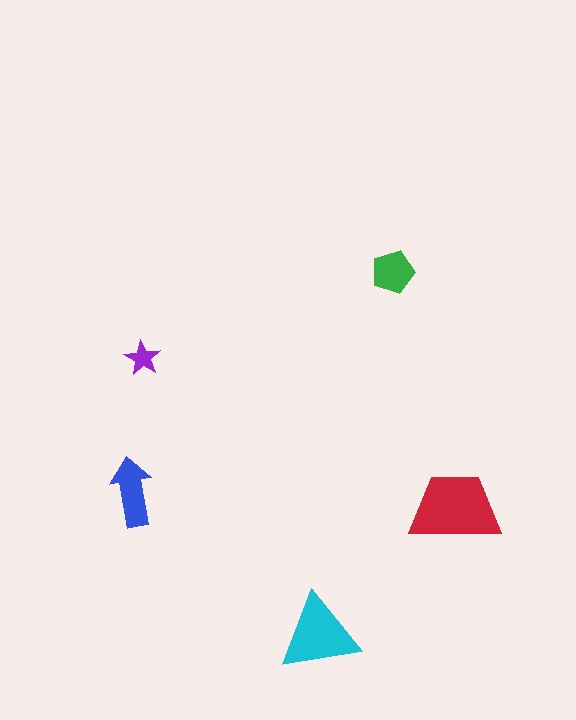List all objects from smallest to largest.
The purple star, the green pentagon, the blue arrow, the cyan triangle, the red trapezoid.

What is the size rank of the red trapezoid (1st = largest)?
1st.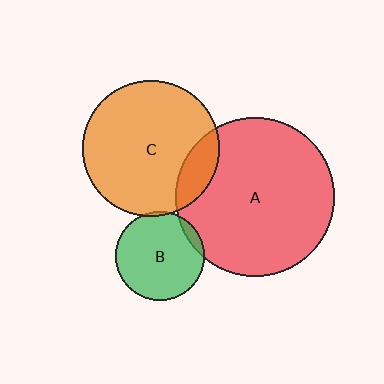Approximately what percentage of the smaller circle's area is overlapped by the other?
Approximately 15%.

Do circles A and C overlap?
Yes.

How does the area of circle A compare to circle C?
Approximately 1.4 times.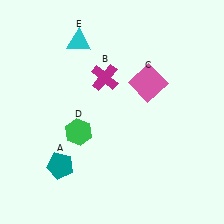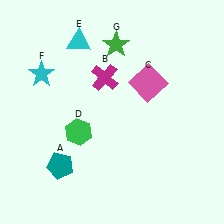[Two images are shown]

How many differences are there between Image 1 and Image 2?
There are 2 differences between the two images.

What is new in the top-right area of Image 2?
A green star (G) was added in the top-right area of Image 2.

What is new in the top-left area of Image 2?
A cyan star (F) was added in the top-left area of Image 2.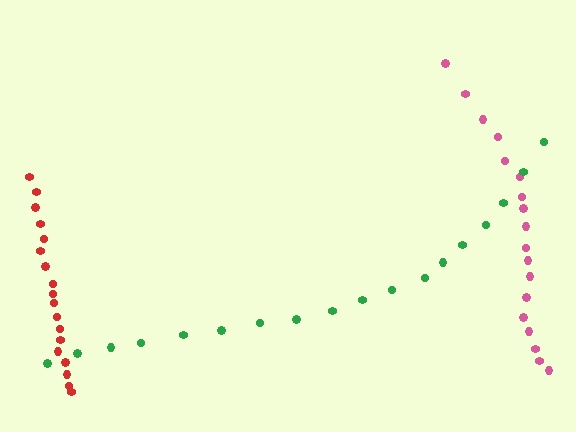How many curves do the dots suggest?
There are 3 distinct paths.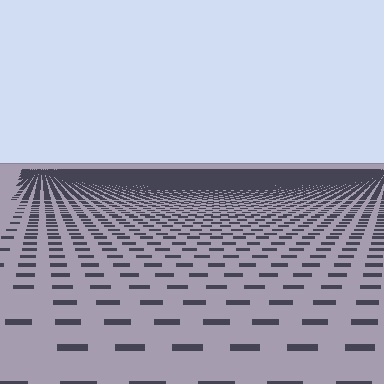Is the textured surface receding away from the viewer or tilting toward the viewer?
The surface is receding away from the viewer. Texture elements get smaller and denser toward the top.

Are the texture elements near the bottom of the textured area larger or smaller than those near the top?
Larger. Near the bottom, elements are closer to the viewer and appear at a bigger on-screen size.